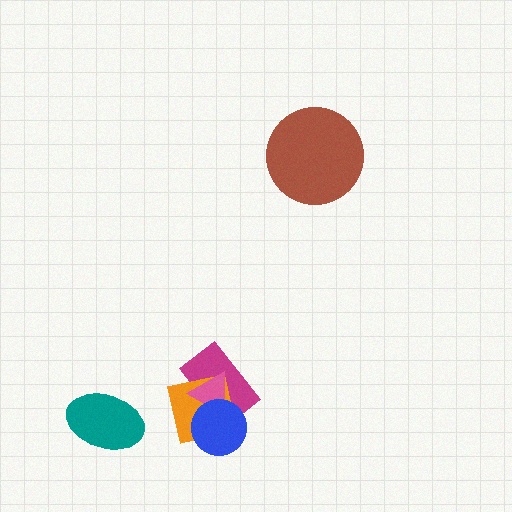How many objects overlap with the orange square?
3 objects overlap with the orange square.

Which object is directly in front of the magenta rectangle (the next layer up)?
The orange square is directly in front of the magenta rectangle.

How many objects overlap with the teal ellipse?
0 objects overlap with the teal ellipse.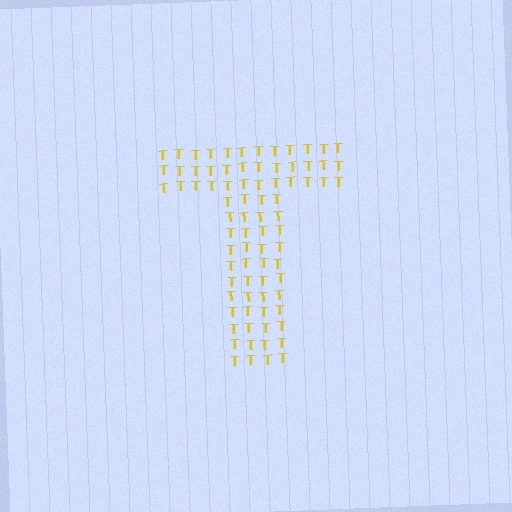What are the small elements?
The small elements are letter T's.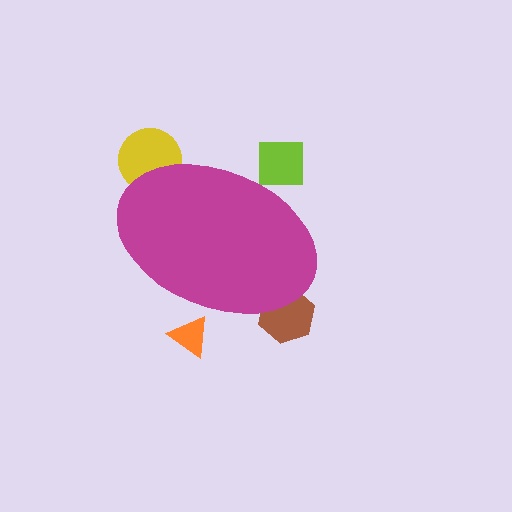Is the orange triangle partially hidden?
Yes, the orange triangle is partially hidden behind the magenta ellipse.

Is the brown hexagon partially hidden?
Yes, the brown hexagon is partially hidden behind the magenta ellipse.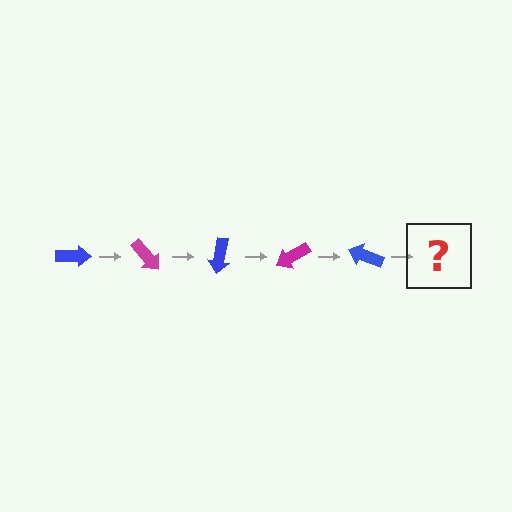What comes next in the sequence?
The next element should be a magenta arrow, rotated 250 degrees from the start.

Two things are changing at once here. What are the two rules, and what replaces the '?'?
The two rules are that it rotates 50 degrees each step and the color cycles through blue and magenta. The '?' should be a magenta arrow, rotated 250 degrees from the start.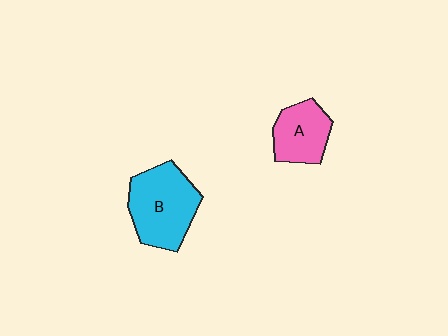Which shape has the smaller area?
Shape A (pink).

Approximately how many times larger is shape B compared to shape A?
Approximately 1.5 times.